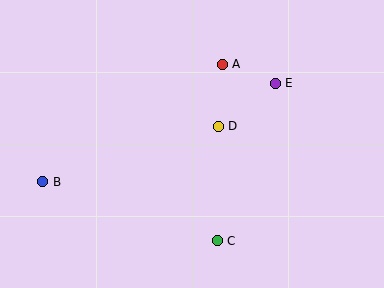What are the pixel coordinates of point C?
Point C is at (217, 241).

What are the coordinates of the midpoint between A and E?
The midpoint between A and E is at (249, 74).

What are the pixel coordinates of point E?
Point E is at (275, 83).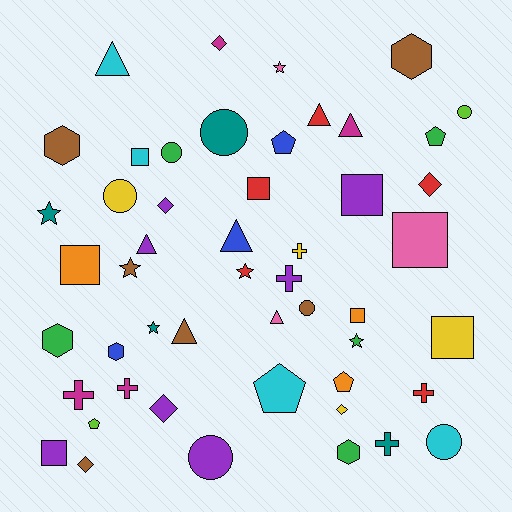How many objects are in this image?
There are 50 objects.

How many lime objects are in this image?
There are 2 lime objects.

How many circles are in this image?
There are 7 circles.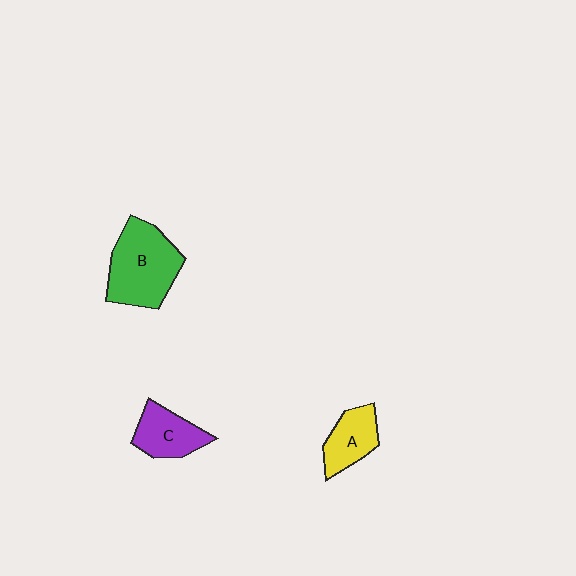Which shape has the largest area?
Shape B (green).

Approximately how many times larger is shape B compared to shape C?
Approximately 1.7 times.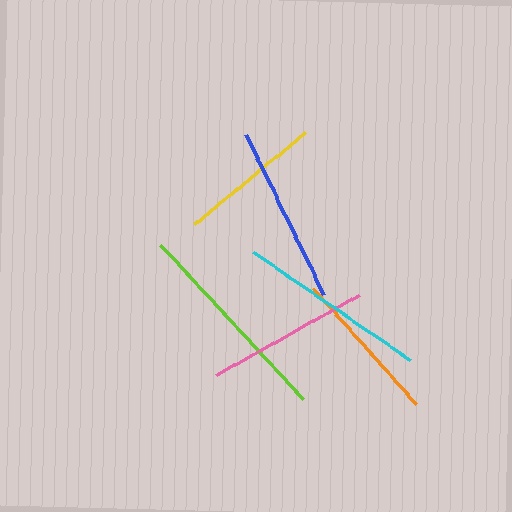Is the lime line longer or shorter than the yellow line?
The lime line is longer than the yellow line.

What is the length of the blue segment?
The blue segment is approximately 178 pixels long.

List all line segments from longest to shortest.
From longest to shortest: lime, cyan, blue, pink, orange, yellow.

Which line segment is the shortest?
The yellow line is the shortest at approximately 145 pixels.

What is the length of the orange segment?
The orange segment is approximately 155 pixels long.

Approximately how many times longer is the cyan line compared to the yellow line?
The cyan line is approximately 1.3 times the length of the yellow line.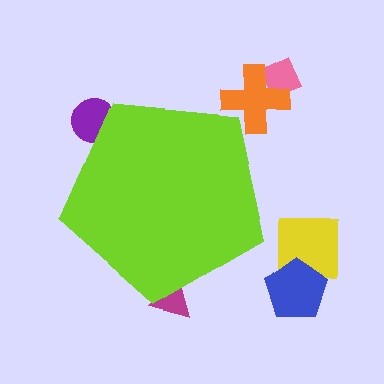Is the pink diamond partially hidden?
No, the pink diamond is fully visible.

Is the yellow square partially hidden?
No, the yellow square is fully visible.